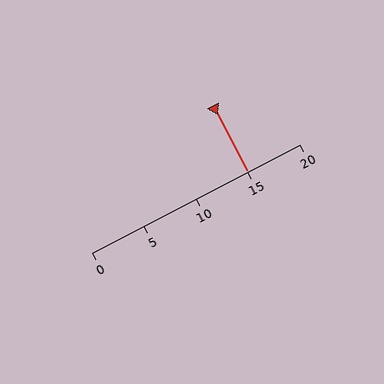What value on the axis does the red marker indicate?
The marker indicates approximately 15.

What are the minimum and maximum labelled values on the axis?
The axis runs from 0 to 20.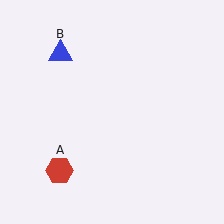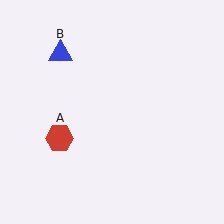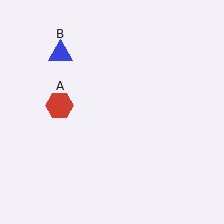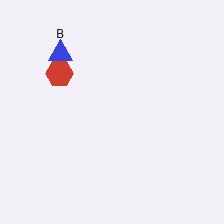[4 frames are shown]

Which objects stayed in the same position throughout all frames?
Blue triangle (object B) remained stationary.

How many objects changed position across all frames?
1 object changed position: red hexagon (object A).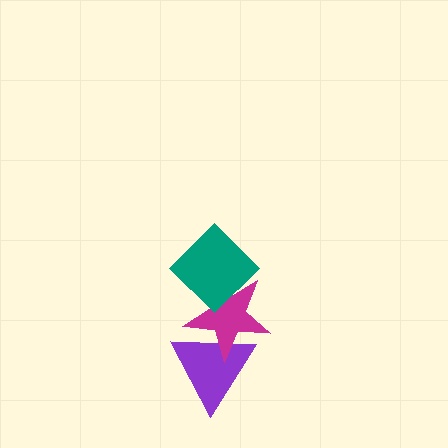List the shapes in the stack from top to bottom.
From top to bottom: the teal diamond, the magenta star, the purple triangle.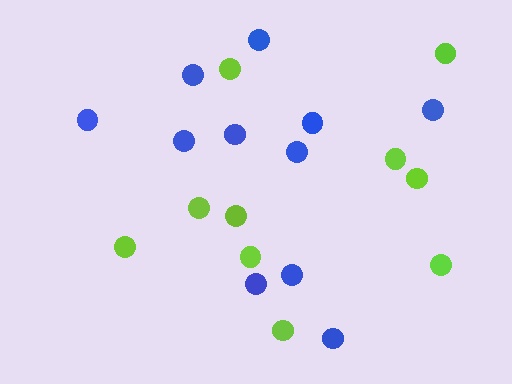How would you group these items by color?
There are 2 groups: one group of lime circles (10) and one group of blue circles (11).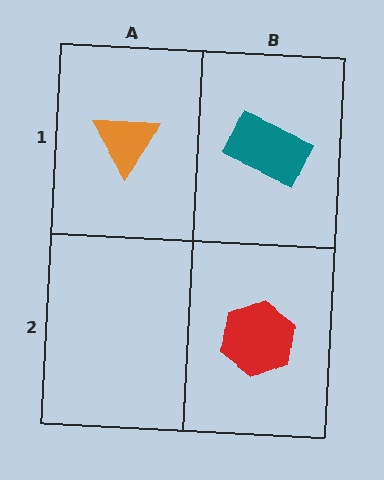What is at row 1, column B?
A teal rectangle.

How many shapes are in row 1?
2 shapes.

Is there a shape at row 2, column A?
No, that cell is empty.